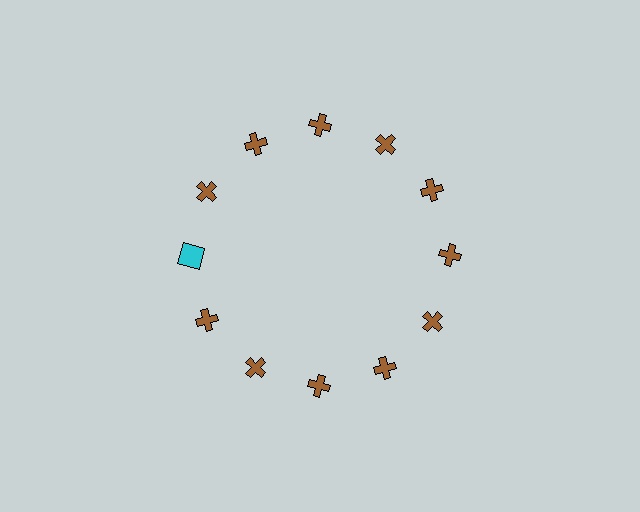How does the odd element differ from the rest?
It differs in both color (cyan instead of brown) and shape (square instead of cross).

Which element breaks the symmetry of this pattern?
The cyan square at roughly the 9 o'clock position breaks the symmetry. All other shapes are brown crosses.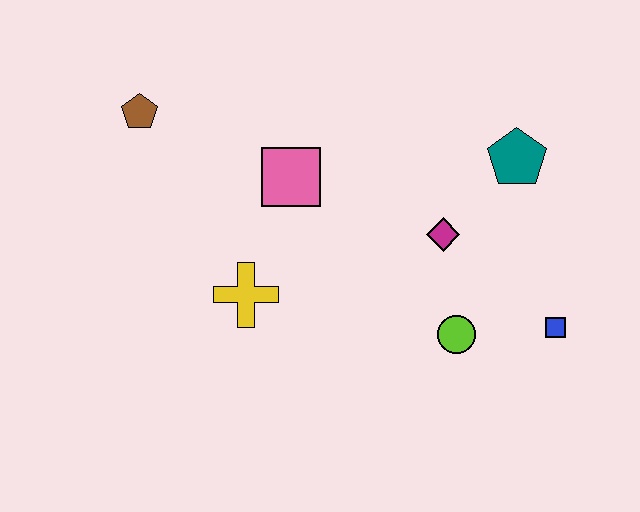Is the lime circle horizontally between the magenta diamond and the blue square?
Yes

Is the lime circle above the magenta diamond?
No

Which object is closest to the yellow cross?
The pink square is closest to the yellow cross.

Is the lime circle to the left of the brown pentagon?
No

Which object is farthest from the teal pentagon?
The brown pentagon is farthest from the teal pentagon.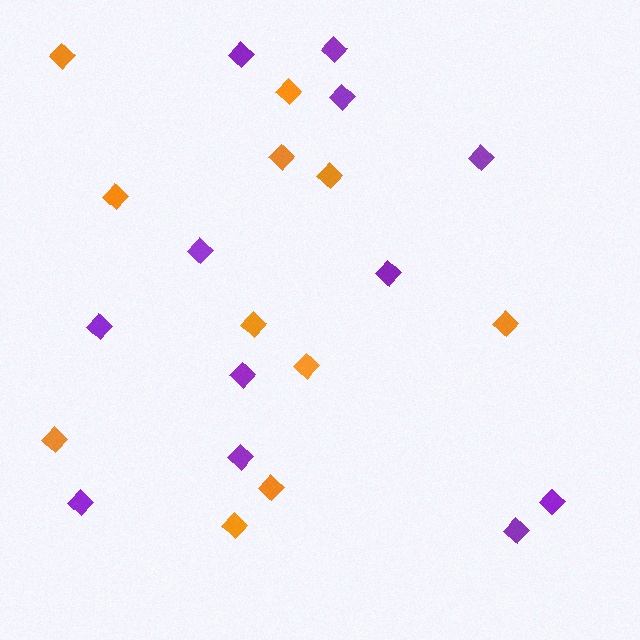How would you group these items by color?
There are 2 groups: one group of purple diamonds (12) and one group of orange diamonds (11).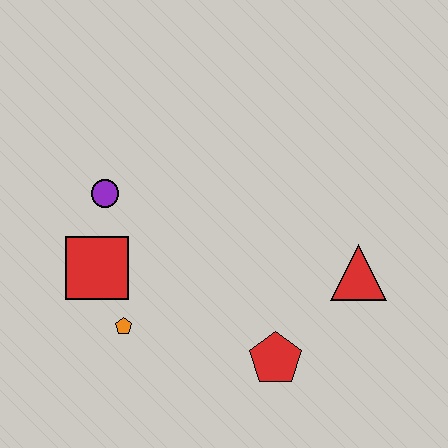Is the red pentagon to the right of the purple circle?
Yes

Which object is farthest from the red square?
The red triangle is farthest from the red square.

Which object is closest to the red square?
The orange pentagon is closest to the red square.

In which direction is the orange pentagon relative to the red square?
The orange pentagon is below the red square.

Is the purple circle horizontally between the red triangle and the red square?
Yes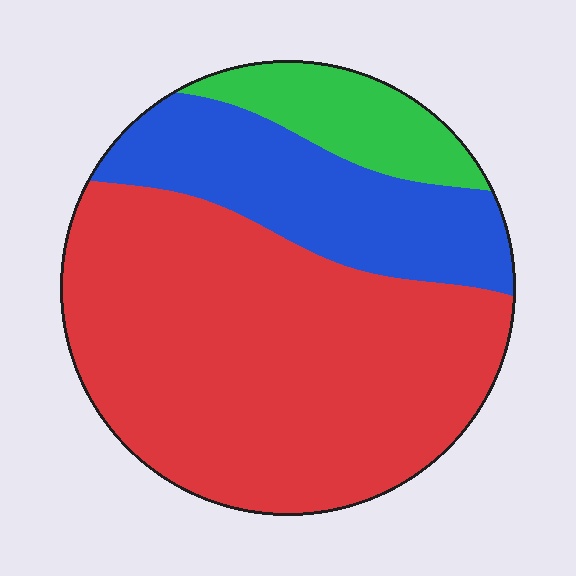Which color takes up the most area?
Red, at roughly 65%.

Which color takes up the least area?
Green, at roughly 10%.